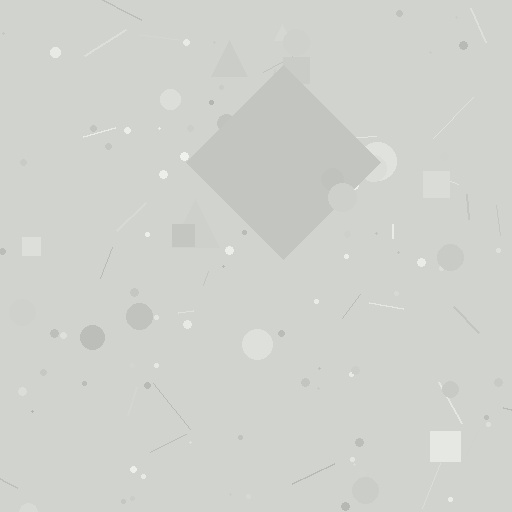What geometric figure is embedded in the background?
A diamond is embedded in the background.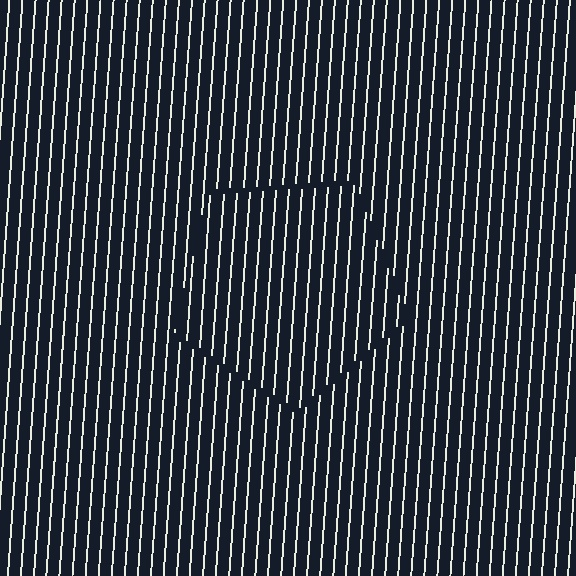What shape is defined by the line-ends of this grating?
An illusory pentagon. The interior of the shape contains the same grating, shifted by half a period — the contour is defined by the phase discontinuity where line-ends from the inner and outer gratings abut.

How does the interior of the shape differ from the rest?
The interior of the shape contains the same grating, shifted by half a period — the contour is defined by the phase discontinuity where line-ends from the inner and outer gratings abut.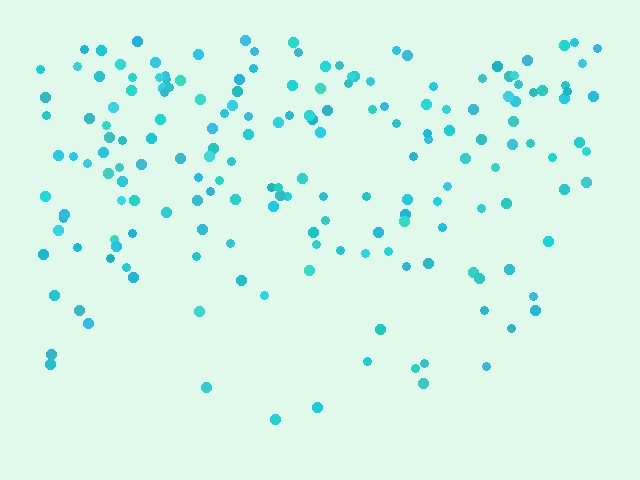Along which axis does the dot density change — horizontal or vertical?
Vertical.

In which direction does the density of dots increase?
From bottom to top, with the top side densest.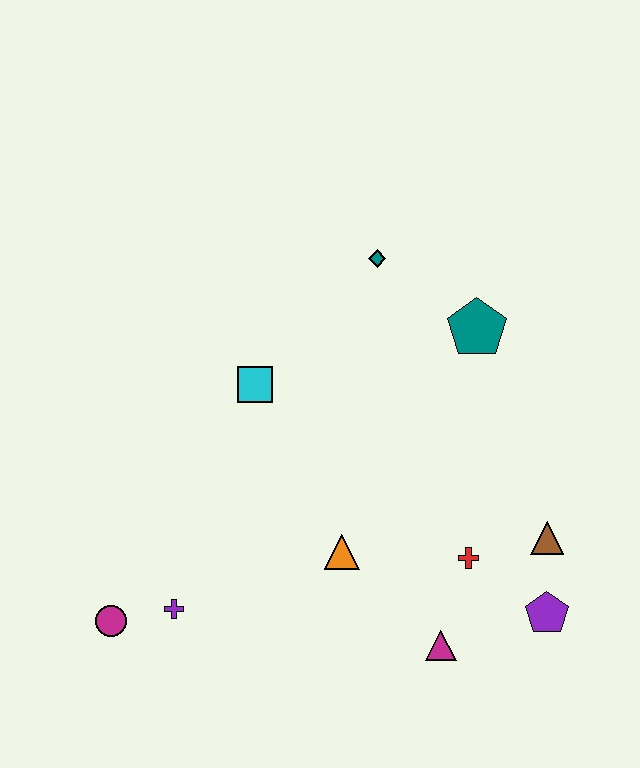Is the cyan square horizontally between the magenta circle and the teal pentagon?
Yes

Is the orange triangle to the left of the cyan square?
No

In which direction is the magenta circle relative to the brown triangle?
The magenta circle is to the left of the brown triangle.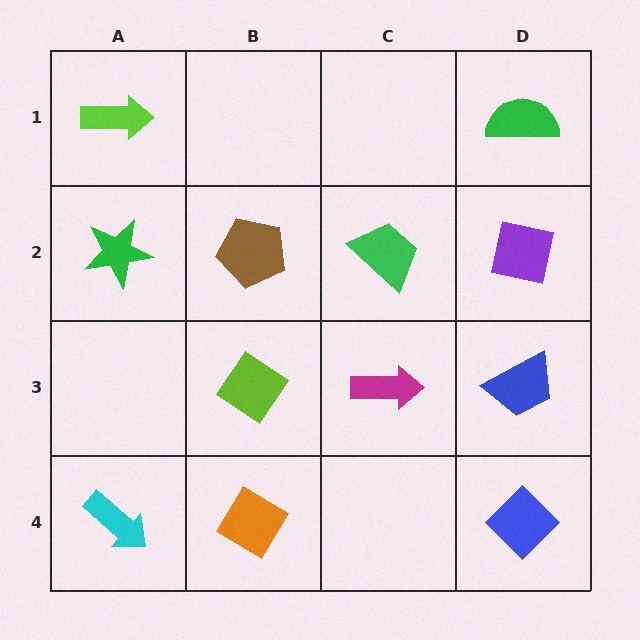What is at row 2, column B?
A brown pentagon.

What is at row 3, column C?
A magenta arrow.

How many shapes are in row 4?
3 shapes.